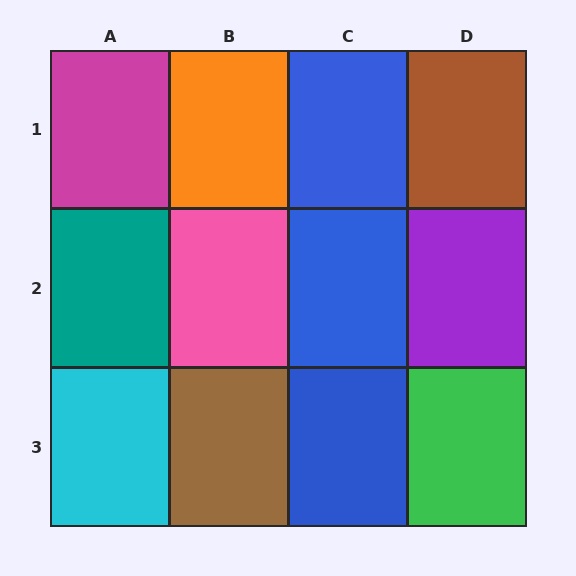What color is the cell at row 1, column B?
Orange.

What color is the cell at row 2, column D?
Purple.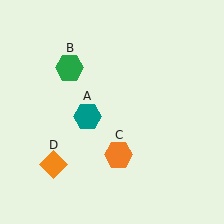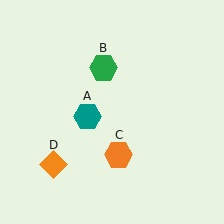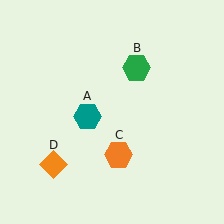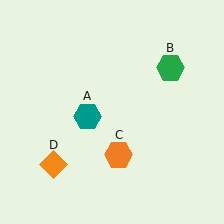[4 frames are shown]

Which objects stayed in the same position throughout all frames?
Teal hexagon (object A) and orange hexagon (object C) and orange diamond (object D) remained stationary.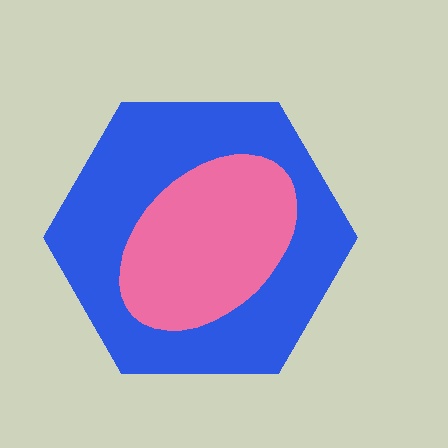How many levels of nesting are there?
2.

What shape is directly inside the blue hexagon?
The pink ellipse.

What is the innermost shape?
The pink ellipse.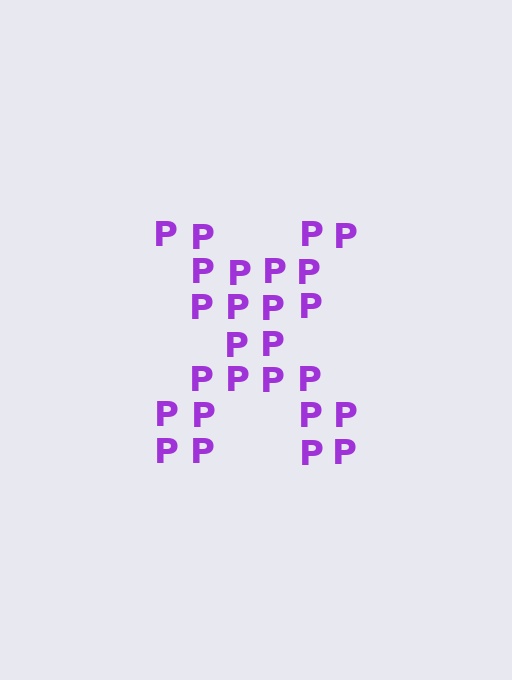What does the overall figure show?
The overall figure shows the letter X.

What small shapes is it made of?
It is made of small letter P's.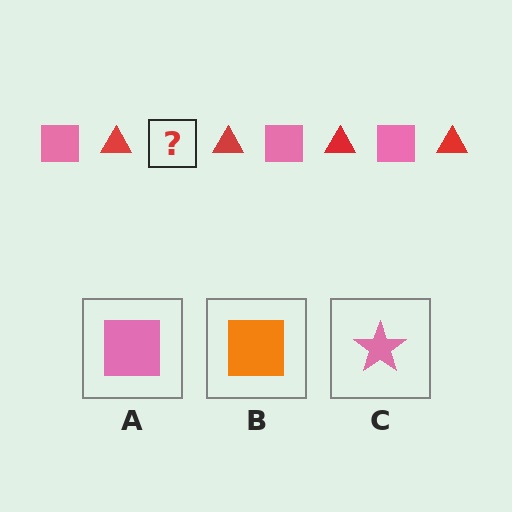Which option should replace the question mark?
Option A.